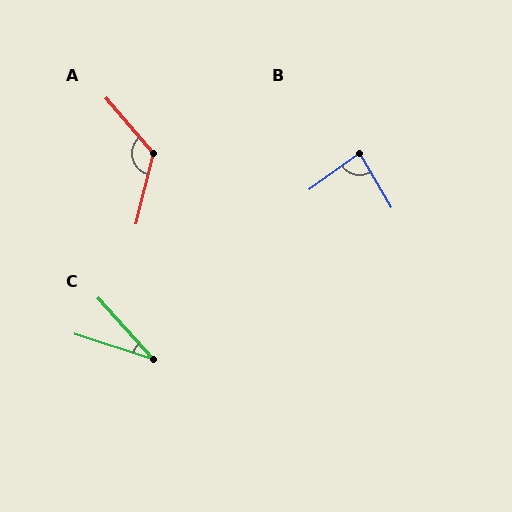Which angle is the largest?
A, at approximately 126 degrees.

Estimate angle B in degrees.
Approximately 84 degrees.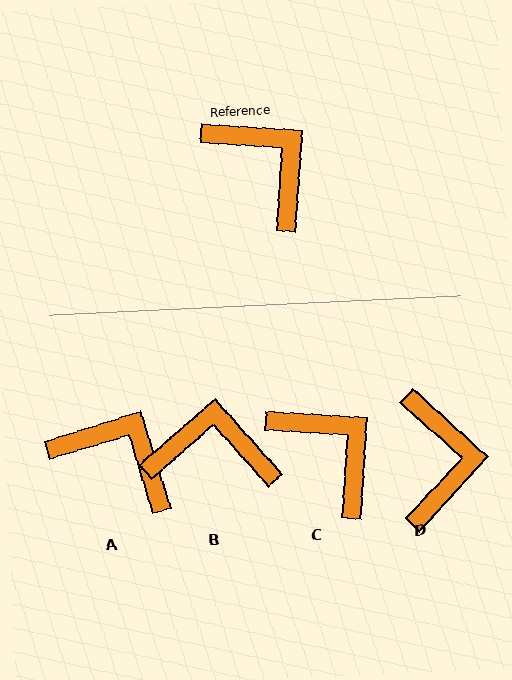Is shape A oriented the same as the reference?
No, it is off by about 21 degrees.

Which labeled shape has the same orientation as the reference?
C.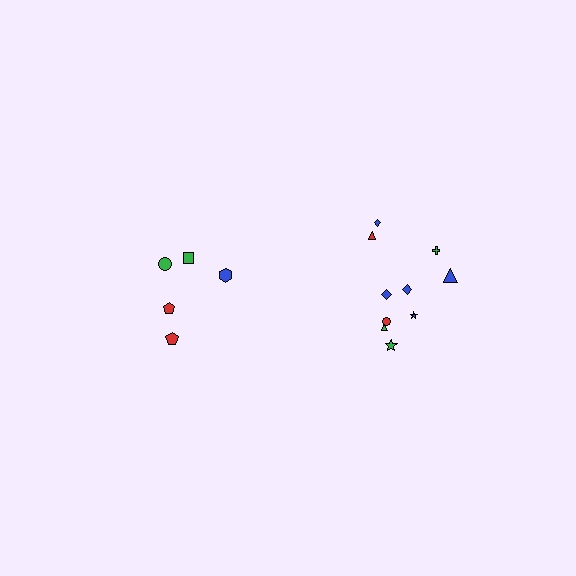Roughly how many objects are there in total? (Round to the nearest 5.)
Roughly 15 objects in total.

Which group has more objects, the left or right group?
The right group.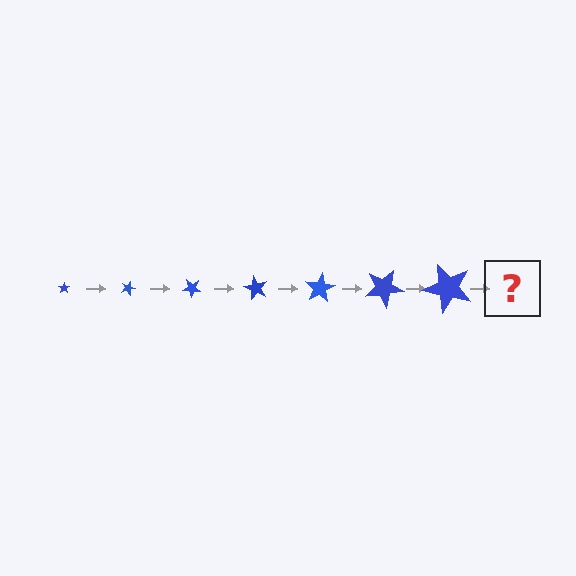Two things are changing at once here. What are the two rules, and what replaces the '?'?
The two rules are that the star grows larger each step and it rotates 20 degrees each step. The '?' should be a star, larger than the previous one and rotated 140 degrees from the start.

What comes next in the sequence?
The next element should be a star, larger than the previous one and rotated 140 degrees from the start.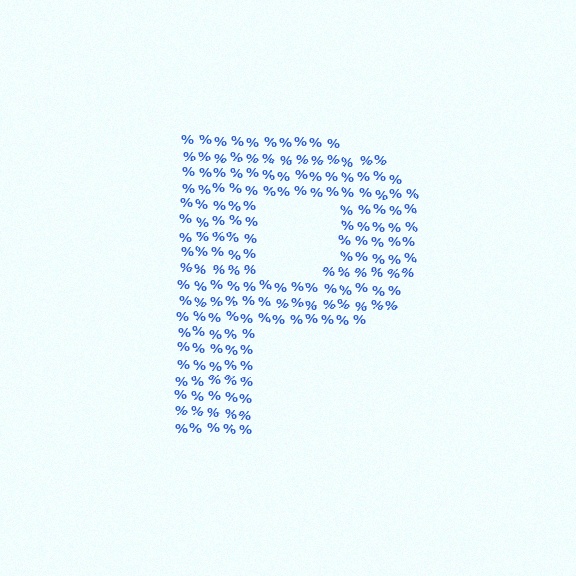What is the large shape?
The large shape is the letter P.